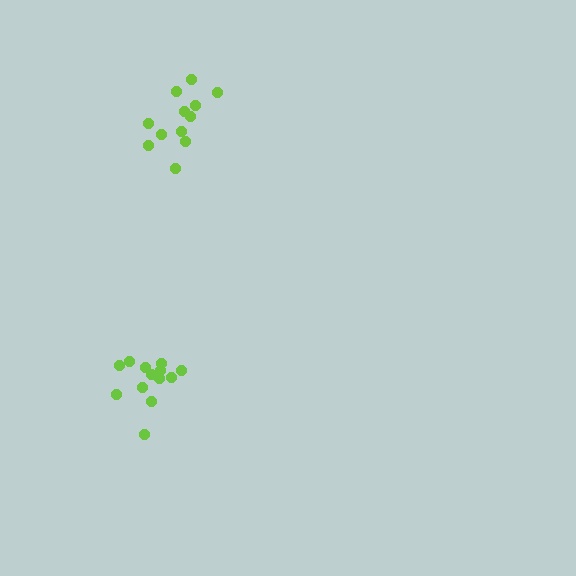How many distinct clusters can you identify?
There are 2 distinct clusters.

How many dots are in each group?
Group 1: 12 dots, Group 2: 13 dots (25 total).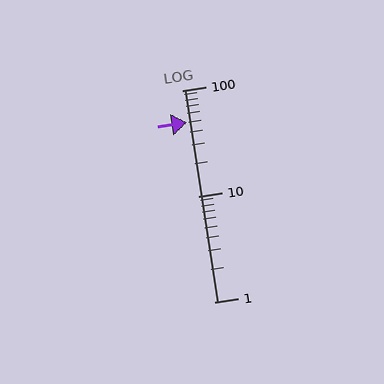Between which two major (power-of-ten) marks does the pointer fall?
The pointer is between 10 and 100.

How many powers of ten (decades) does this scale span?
The scale spans 2 decades, from 1 to 100.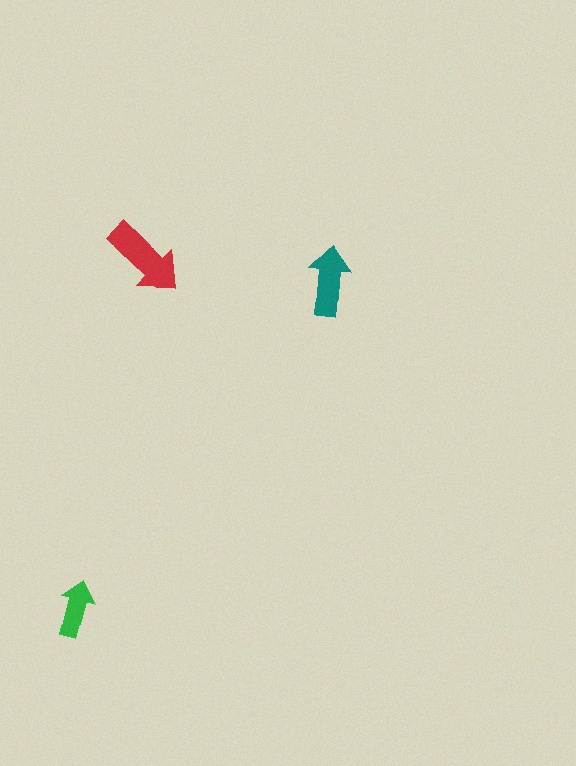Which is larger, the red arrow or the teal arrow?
The red one.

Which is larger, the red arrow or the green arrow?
The red one.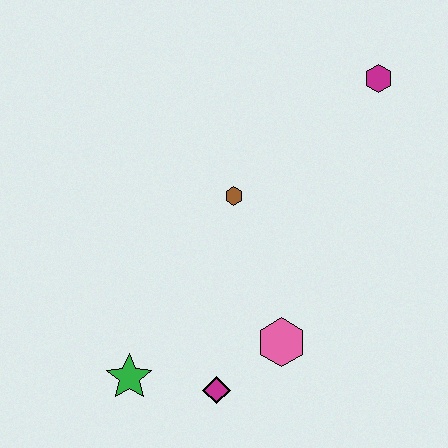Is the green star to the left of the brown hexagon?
Yes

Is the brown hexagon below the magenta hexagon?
Yes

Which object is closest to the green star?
The magenta diamond is closest to the green star.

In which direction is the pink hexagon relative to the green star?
The pink hexagon is to the right of the green star.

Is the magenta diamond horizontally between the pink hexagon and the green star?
Yes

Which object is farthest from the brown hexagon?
The green star is farthest from the brown hexagon.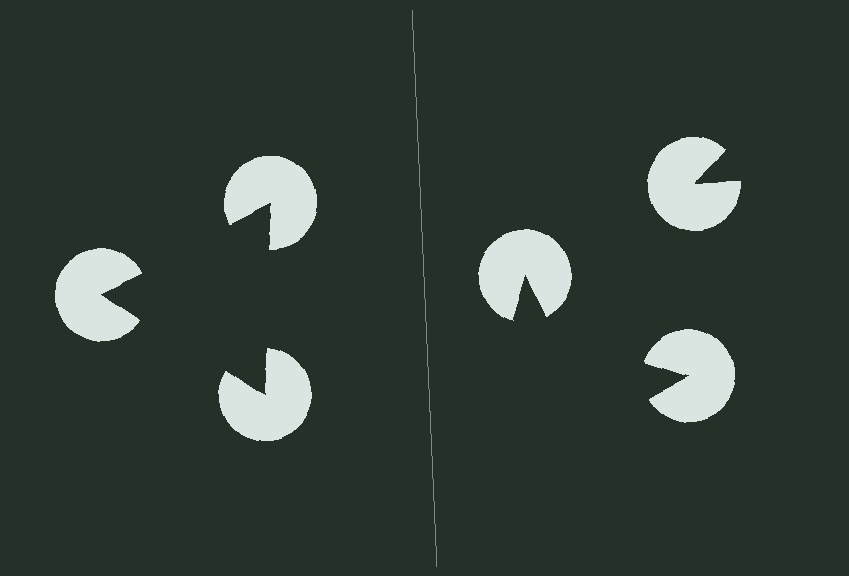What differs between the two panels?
The pac-man discs are positioned identically on both sides; only the wedge orientations differ. On the left they align to a triangle; on the right they are misaligned.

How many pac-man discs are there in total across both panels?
6 — 3 on each side.